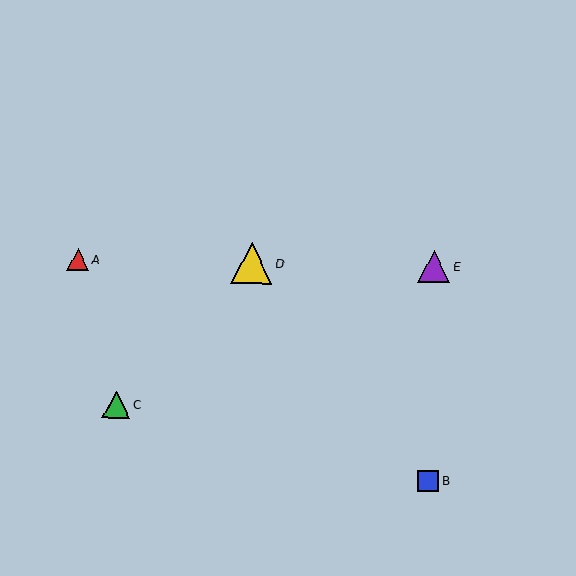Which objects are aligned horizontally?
Objects A, D, E are aligned horizontally.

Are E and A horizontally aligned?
Yes, both are at y≈266.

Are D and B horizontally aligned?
No, D is at y≈263 and B is at y≈481.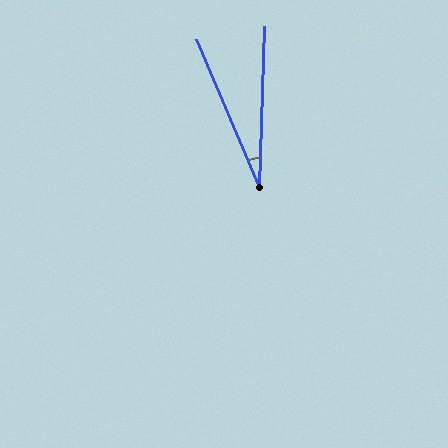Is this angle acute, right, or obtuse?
It is acute.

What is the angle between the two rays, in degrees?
Approximately 25 degrees.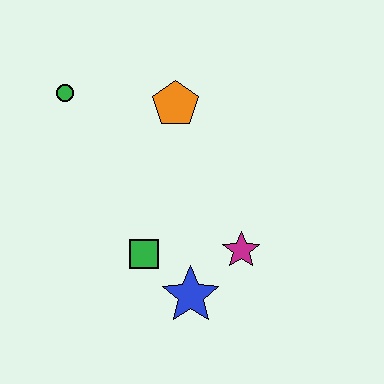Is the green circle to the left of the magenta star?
Yes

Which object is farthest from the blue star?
The green circle is farthest from the blue star.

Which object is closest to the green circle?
The orange pentagon is closest to the green circle.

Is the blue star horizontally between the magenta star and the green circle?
Yes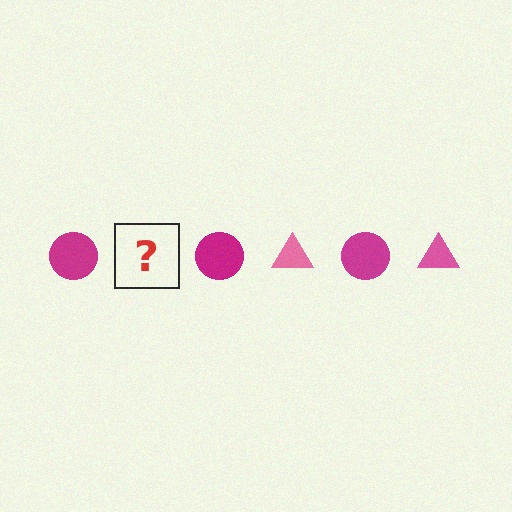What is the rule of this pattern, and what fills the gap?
The rule is that the pattern alternates between magenta circle and pink triangle. The gap should be filled with a pink triangle.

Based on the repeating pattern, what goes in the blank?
The blank should be a pink triangle.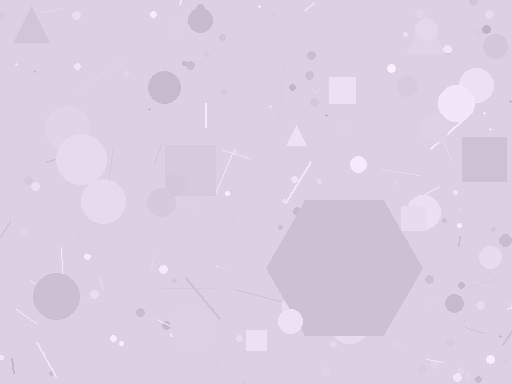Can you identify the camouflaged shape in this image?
The camouflaged shape is a hexagon.